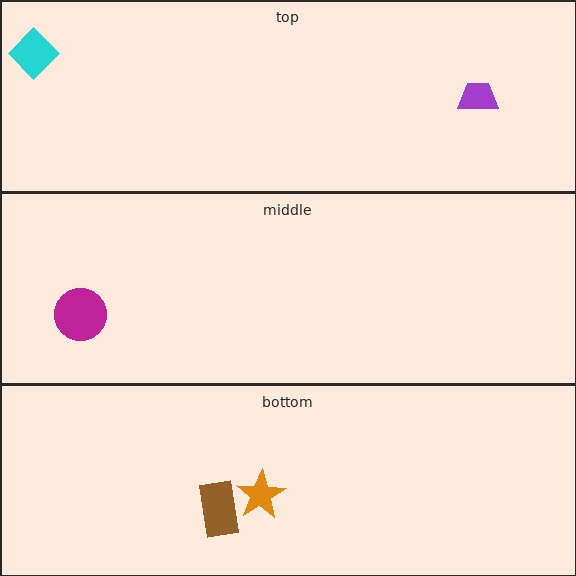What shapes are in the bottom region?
The orange star, the brown rectangle.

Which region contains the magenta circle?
The middle region.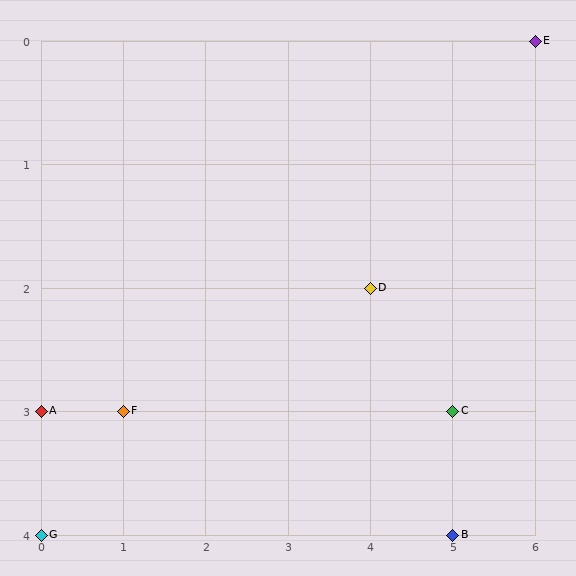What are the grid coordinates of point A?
Point A is at grid coordinates (0, 3).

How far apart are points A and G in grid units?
Points A and G are 1 row apart.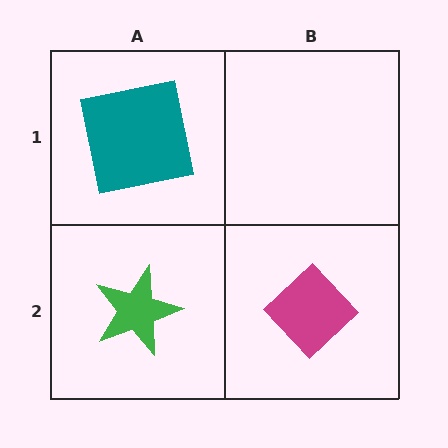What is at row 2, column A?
A green star.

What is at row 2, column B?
A magenta diamond.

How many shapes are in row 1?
1 shape.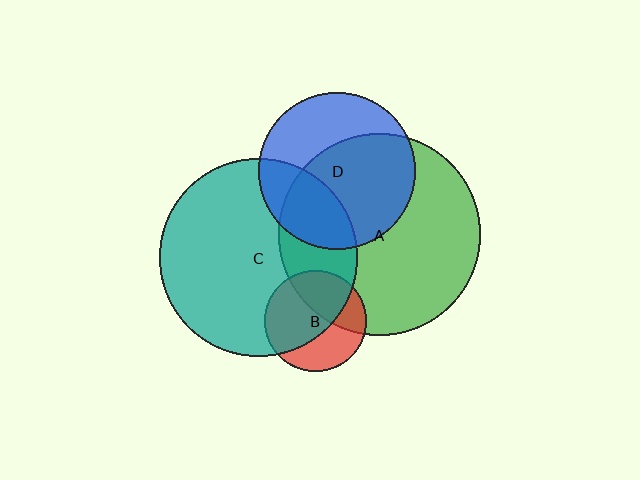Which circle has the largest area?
Circle A (green).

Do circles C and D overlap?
Yes.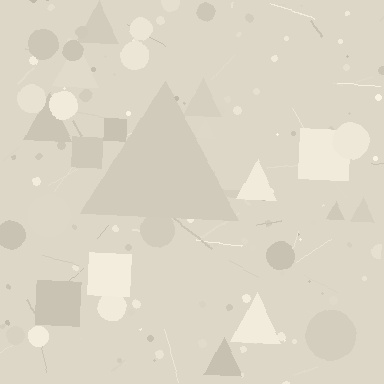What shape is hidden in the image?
A triangle is hidden in the image.